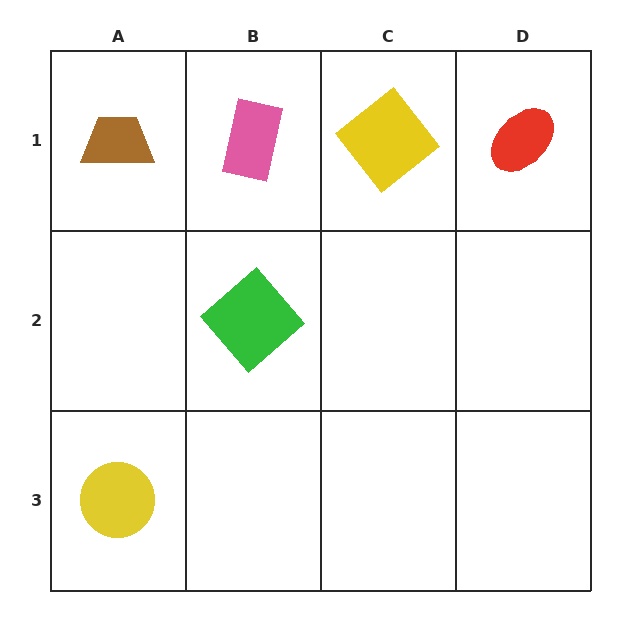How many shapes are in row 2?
1 shape.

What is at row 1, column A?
A brown trapezoid.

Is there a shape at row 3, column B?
No, that cell is empty.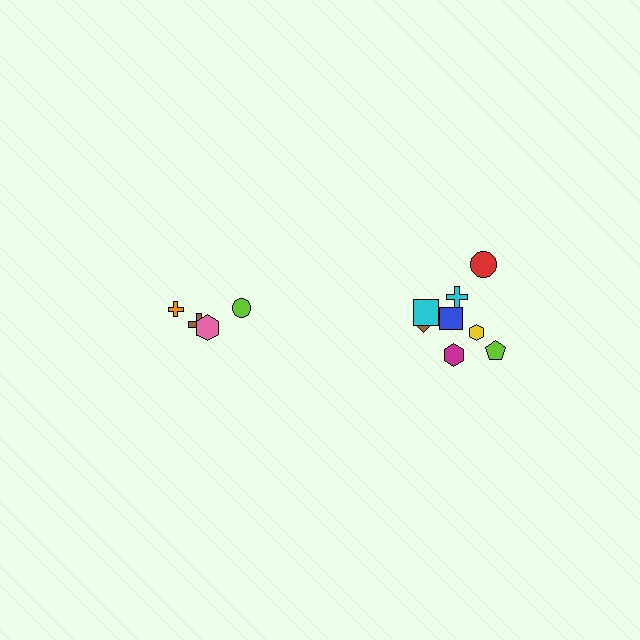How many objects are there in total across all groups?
There are 12 objects.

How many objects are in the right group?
There are 8 objects.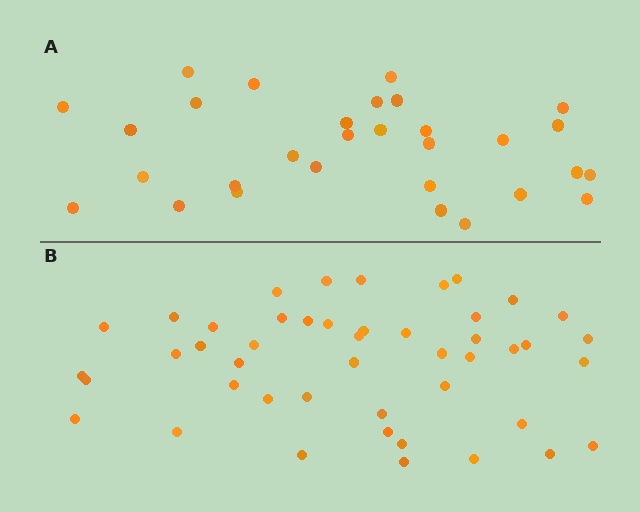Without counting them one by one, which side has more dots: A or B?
Region B (the bottom region) has more dots.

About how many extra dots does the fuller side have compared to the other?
Region B has approximately 15 more dots than region A.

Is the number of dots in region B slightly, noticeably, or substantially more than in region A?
Region B has substantially more. The ratio is roughly 1.5 to 1.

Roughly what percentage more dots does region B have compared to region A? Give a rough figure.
About 55% more.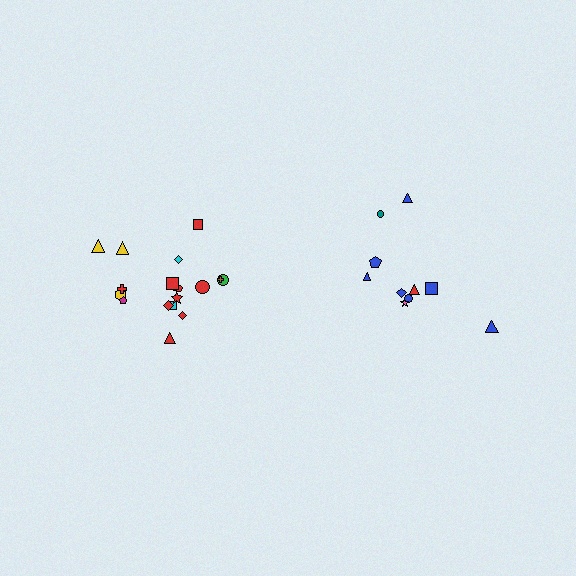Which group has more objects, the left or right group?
The left group.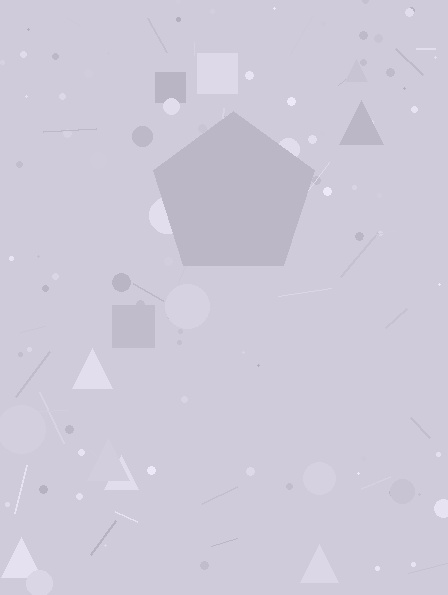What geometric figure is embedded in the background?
A pentagon is embedded in the background.